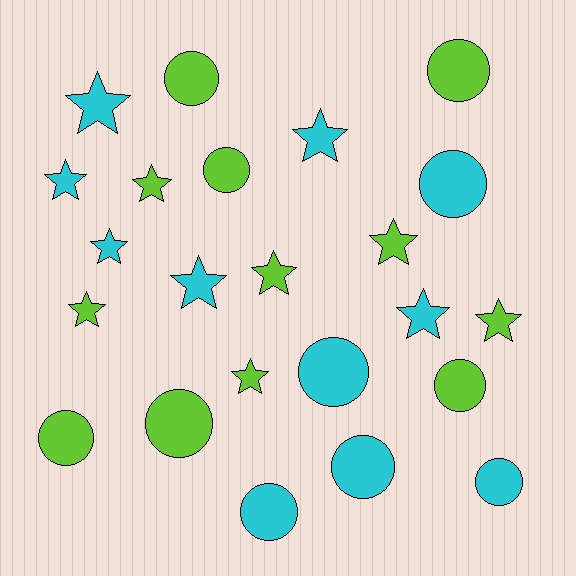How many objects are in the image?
There are 23 objects.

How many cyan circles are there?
There are 5 cyan circles.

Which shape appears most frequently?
Star, with 12 objects.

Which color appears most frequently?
Lime, with 12 objects.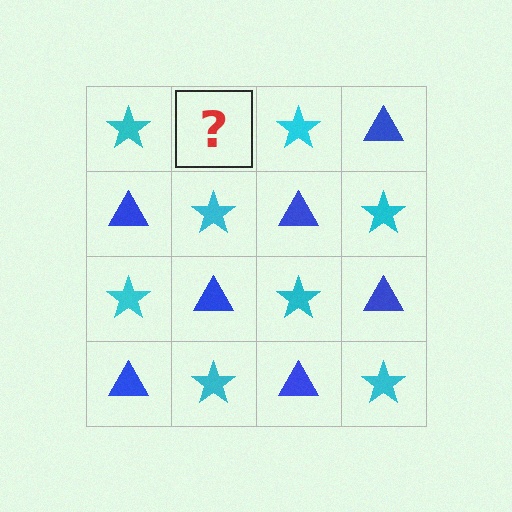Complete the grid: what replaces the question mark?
The question mark should be replaced with a blue triangle.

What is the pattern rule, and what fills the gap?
The rule is that it alternates cyan star and blue triangle in a checkerboard pattern. The gap should be filled with a blue triangle.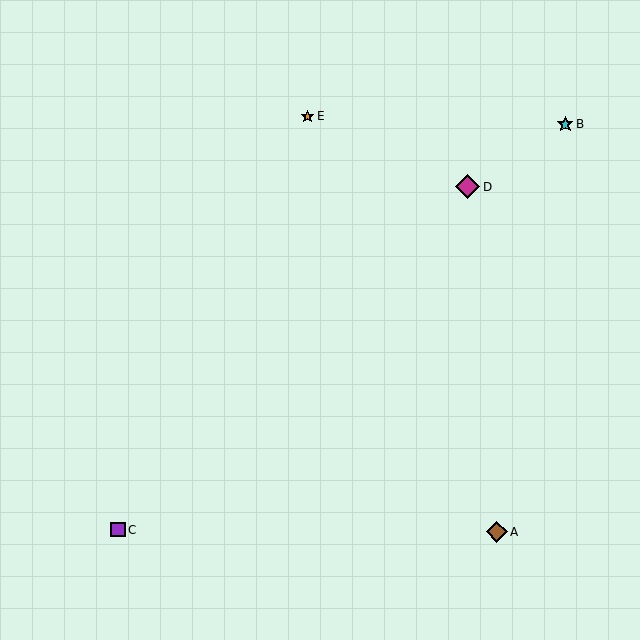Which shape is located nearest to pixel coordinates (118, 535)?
The purple square (labeled C) at (118, 530) is nearest to that location.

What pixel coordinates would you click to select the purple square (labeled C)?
Click at (118, 530) to select the purple square C.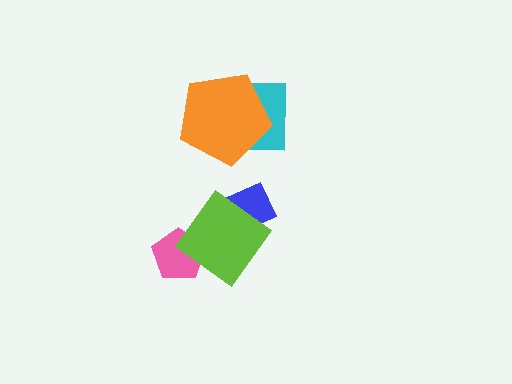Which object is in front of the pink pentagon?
The lime diamond is in front of the pink pentagon.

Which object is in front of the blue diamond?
The lime diamond is in front of the blue diamond.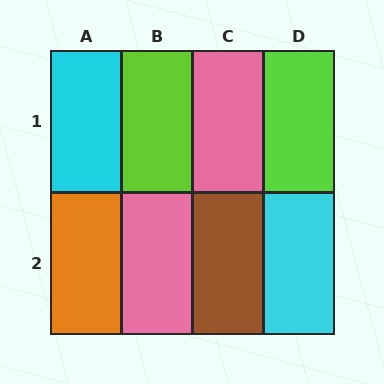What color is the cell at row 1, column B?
Lime.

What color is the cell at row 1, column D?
Lime.